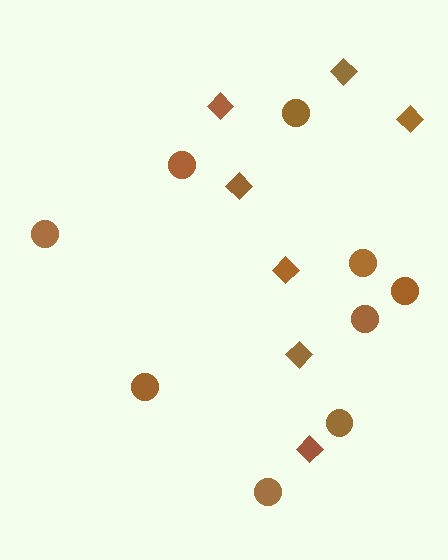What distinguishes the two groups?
There are 2 groups: one group of diamonds (7) and one group of circles (9).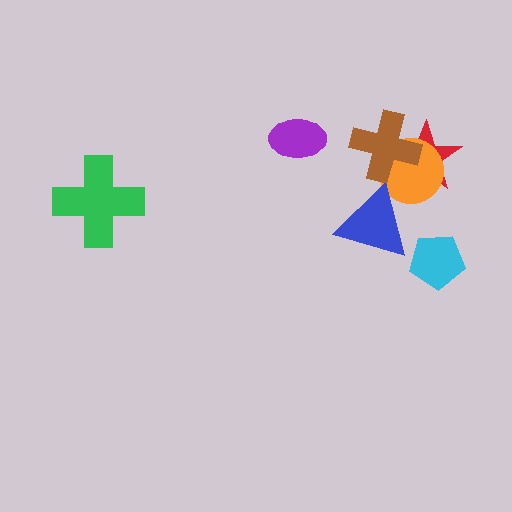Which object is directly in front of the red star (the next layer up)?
The orange circle is directly in front of the red star.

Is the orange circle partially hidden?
Yes, it is partially covered by another shape.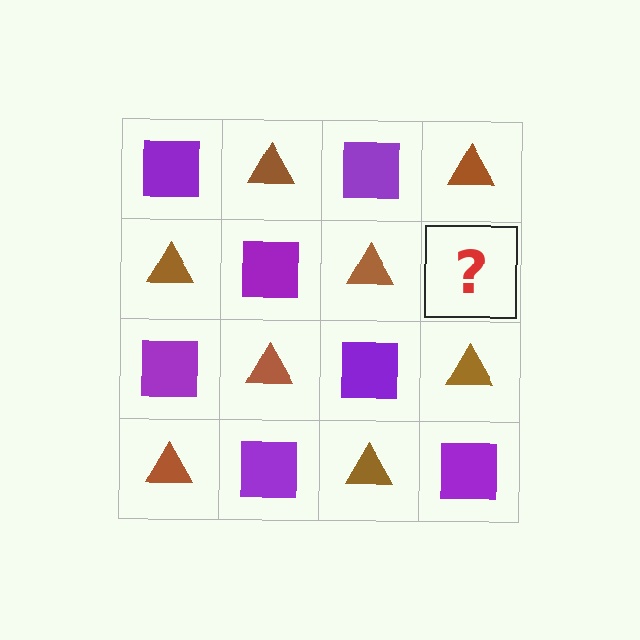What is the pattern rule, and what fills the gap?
The rule is that it alternates purple square and brown triangle in a checkerboard pattern. The gap should be filled with a purple square.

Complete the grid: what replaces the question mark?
The question mark should be replaced with a purple square.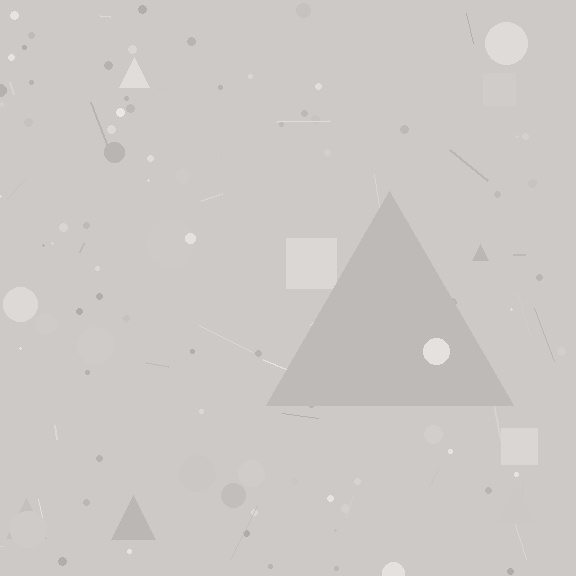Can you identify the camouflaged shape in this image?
The camouflaged shape is a triangle.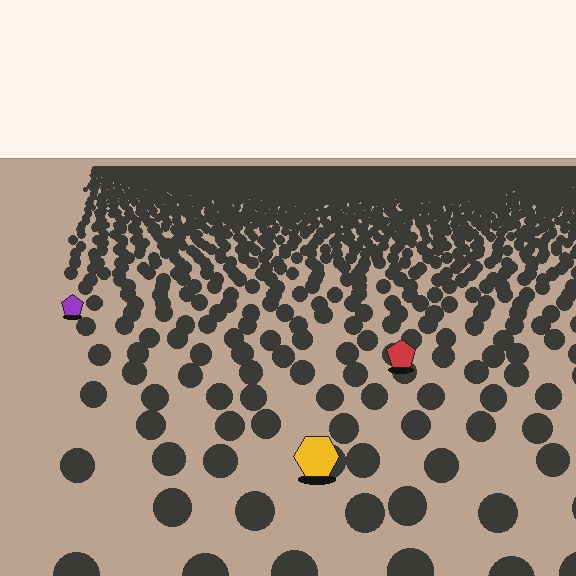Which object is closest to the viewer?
The yellow hexagon is closest. The texture marks near it are larger and more spread out.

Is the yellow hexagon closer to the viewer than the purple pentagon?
Yes. The yellow hexagon is closer — you can tell from the texture gradient: the ground texture is coarser near it.